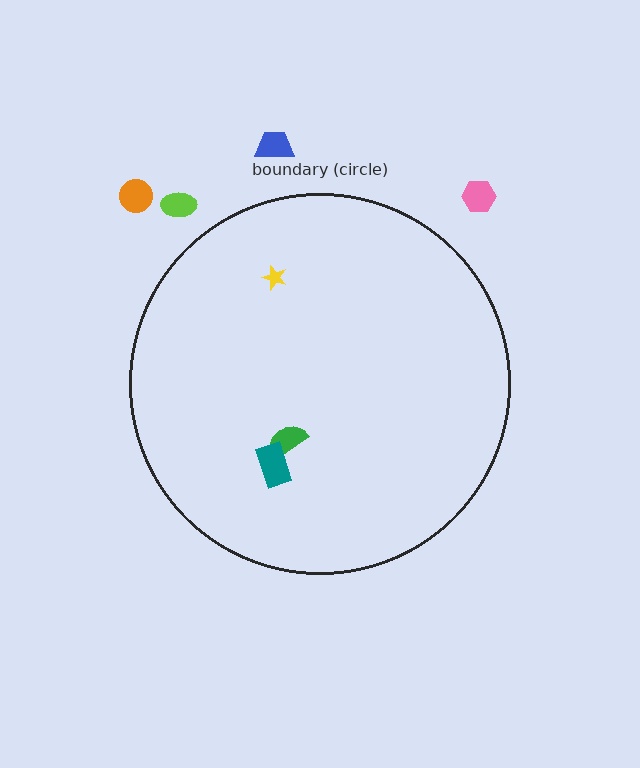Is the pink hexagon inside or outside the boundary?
Outside.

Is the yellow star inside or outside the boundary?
Inside.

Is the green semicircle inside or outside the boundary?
Inside.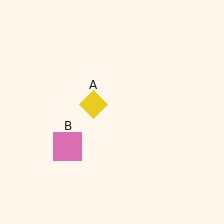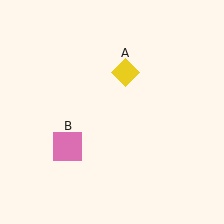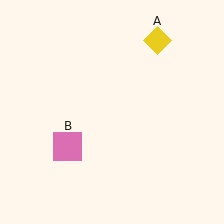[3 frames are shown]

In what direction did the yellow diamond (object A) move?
The yellow diamond (object A) moved up and to the right.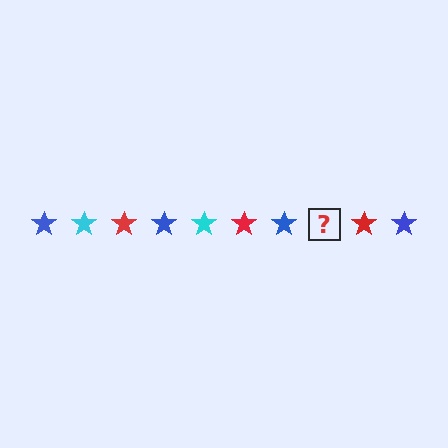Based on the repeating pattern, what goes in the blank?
The blank should be a cyan star.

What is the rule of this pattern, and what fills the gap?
The rule is that the pattern cycles through blue, cyan, red stars. The gap should be filled with a cyan star.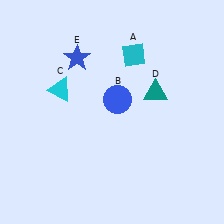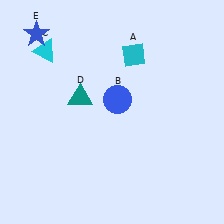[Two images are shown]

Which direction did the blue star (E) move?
The blue star (E) moved left.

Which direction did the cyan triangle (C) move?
The cyan triangle (C) moved up.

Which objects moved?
The objects that moved are: the cyan triangle (C), the teal triangle (D), the blue star (E).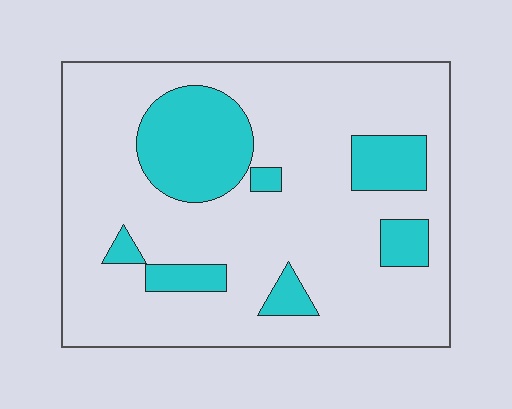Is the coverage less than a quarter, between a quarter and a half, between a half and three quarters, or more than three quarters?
Less than a quarter.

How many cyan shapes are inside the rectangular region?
7.